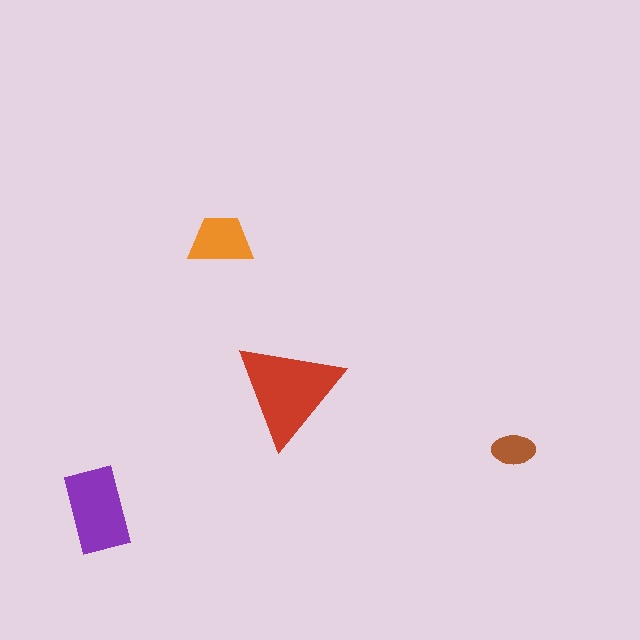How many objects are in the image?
There are 4 objects in the image.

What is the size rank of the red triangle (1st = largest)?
1st.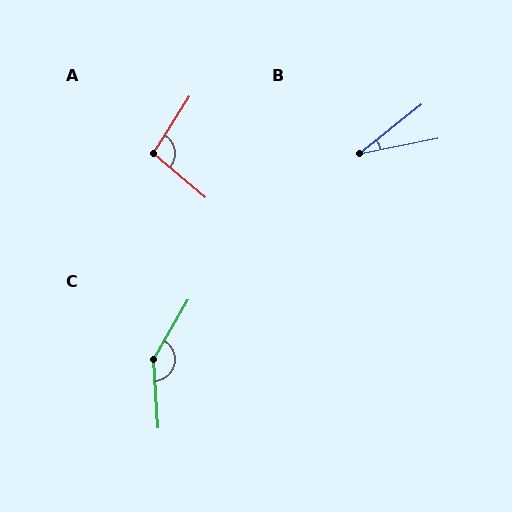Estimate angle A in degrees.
Approximately 98 degrees.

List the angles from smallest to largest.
B (27°), A (98°), C (146°).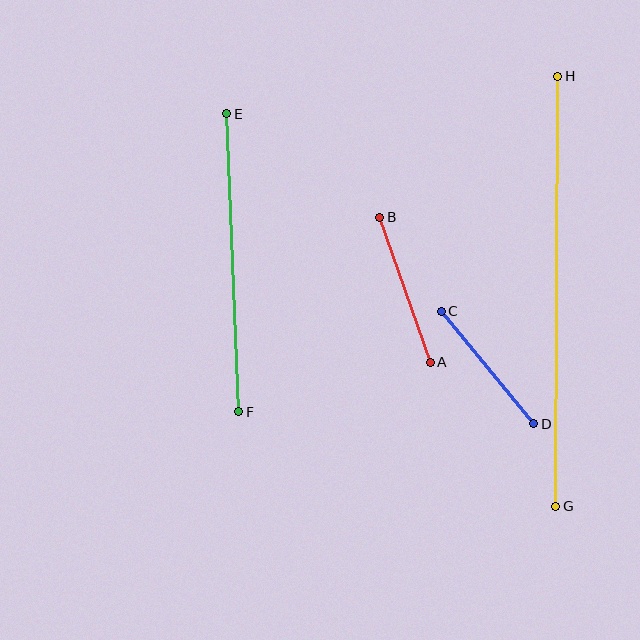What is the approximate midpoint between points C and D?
The midpoint is at approximately (487, 368) pixels.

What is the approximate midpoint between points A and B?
The midpoint is at approximately (405, 290) pixels.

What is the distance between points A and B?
The distance is approximately 153 pixels.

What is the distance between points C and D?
The distance is approximately 146 pixels.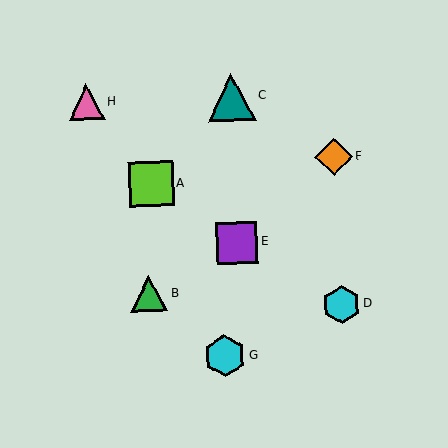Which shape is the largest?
The teal triangle (labeled C) is the largest.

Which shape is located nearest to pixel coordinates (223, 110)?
The teal triangle (labeled C) at (232, 97) is nearest to that location.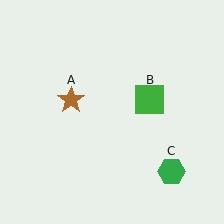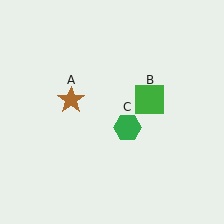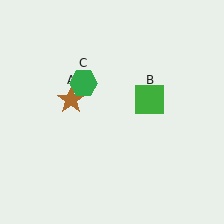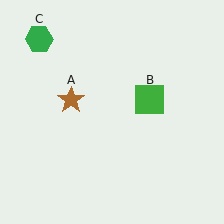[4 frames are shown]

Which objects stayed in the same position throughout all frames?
Brown star (object A) and green square (object B) remained stationary.